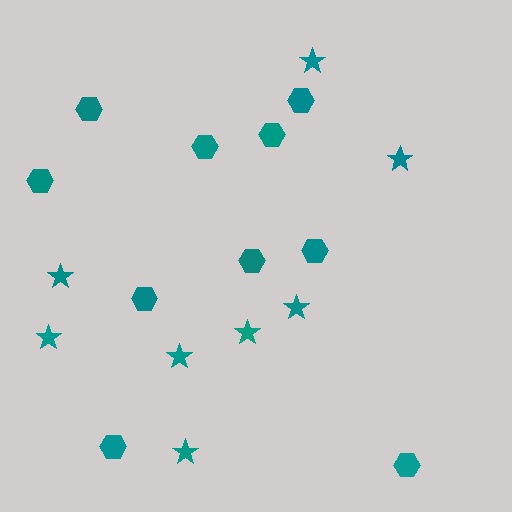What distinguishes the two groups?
There are 2 groups: one group of stars (8) and one group of hexagons (10).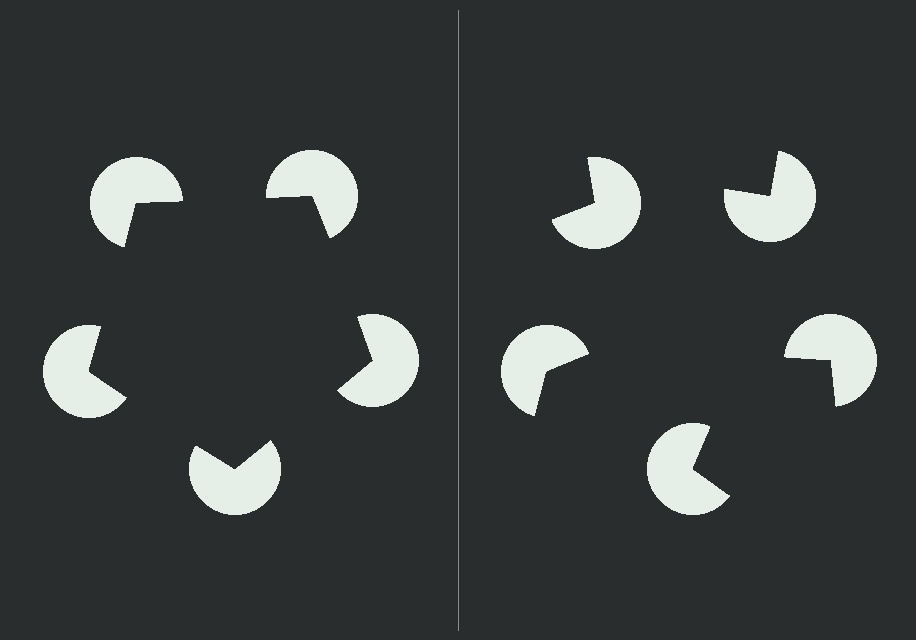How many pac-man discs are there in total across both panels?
10 — 5 on each side.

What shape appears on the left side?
An illusory pentagon.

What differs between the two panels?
The pac-man discs are positioned identically on both sides; only the wedge orientations differ. On the left they align to a pentagon; on the right they are misaligned.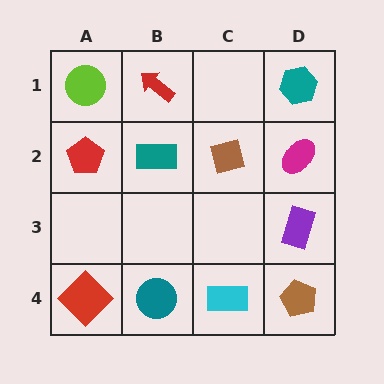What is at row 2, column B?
A teal rectangle.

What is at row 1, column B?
A red arrow.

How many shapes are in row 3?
1 shape.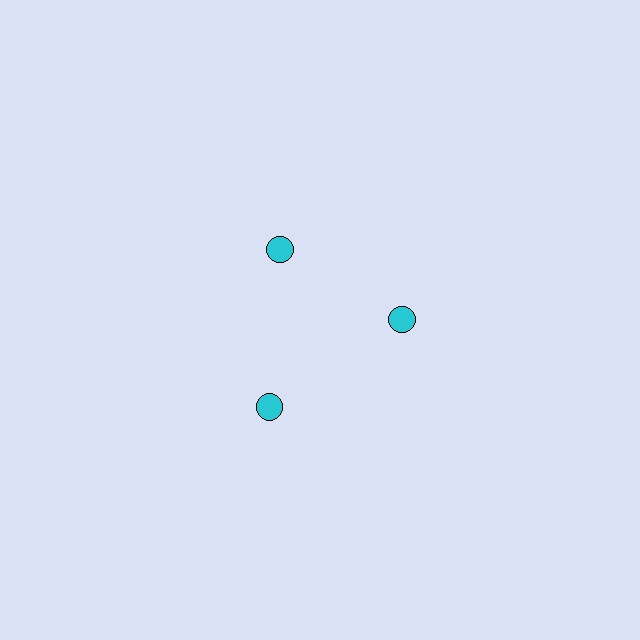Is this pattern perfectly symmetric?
No. The 3 cyan circles are arranged in a ring, but one element near the 7 o'clock position is pushed outward from the center, breaking the 3-fold rotational symmetry.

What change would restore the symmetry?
The symmetry would be restored by moving it inward, back onto the ring so that all 3 circles sit at equal angles and equal distance from the center.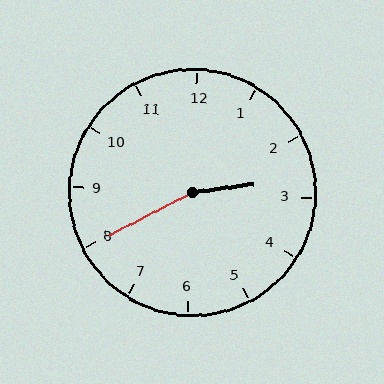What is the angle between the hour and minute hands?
Approximately 160 degrees.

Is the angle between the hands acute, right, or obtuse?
It is obtuse.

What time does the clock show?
2:40.